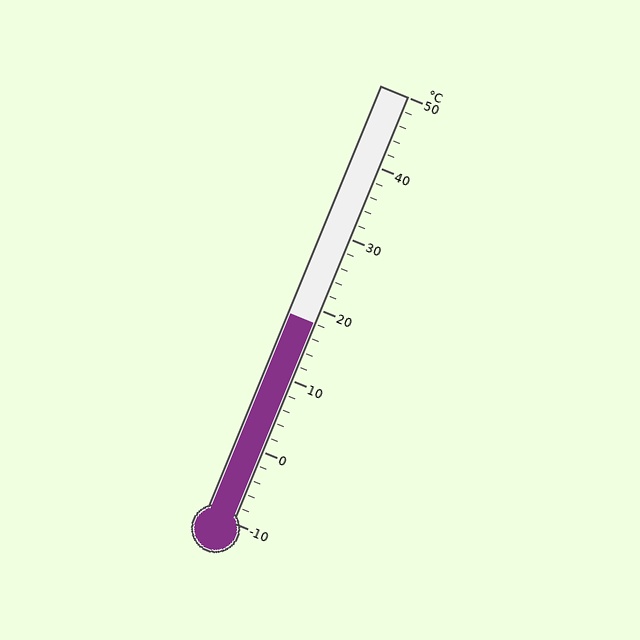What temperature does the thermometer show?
The thermometer shows approximately 18°C.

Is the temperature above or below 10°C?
The temperature is above 10°C.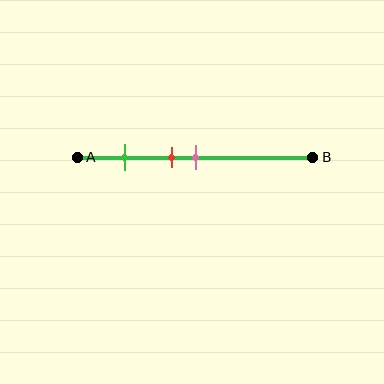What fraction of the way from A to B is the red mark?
The red mark is approximately 40% (0.4) of the way from A to B.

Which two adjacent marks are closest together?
The red and pink marks are the closest adjacent pair.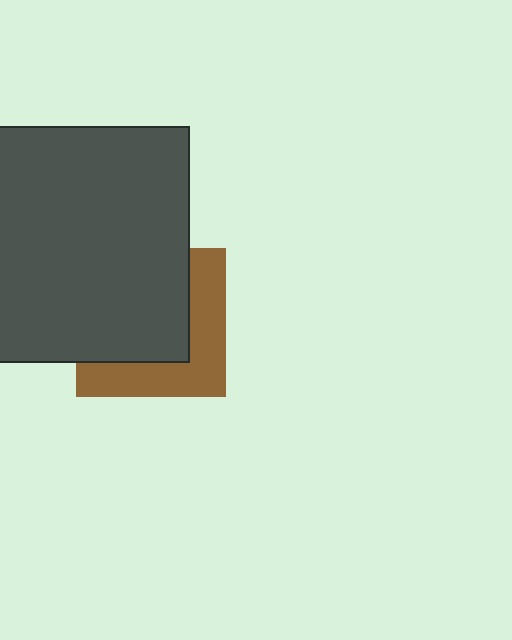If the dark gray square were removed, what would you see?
You would see the complete brown square.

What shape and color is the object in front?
The object in front is a dark gray square.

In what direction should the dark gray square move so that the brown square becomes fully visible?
The dark gray square should move toward the upper-left. That is the shortest direction to clear the overlap and leave the brown square fully visible.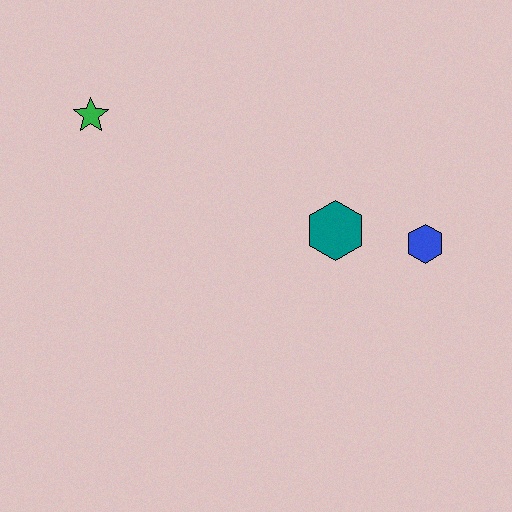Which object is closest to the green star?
The teal hexagon is closest to the green star.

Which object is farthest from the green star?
The blue hexagon is farthest from the green star.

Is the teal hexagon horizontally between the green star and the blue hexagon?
Yes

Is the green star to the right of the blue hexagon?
No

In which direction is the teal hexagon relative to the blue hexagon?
The teal hexagon is to the left of the blue hexagon.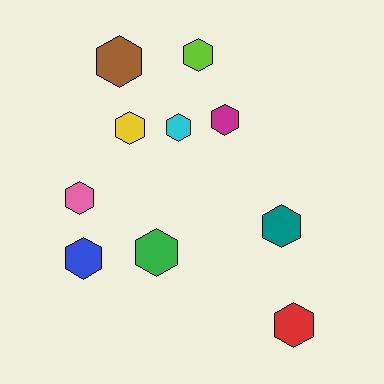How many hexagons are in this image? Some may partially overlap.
There are 10 hexagons.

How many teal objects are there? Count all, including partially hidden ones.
There is 1 teal object.